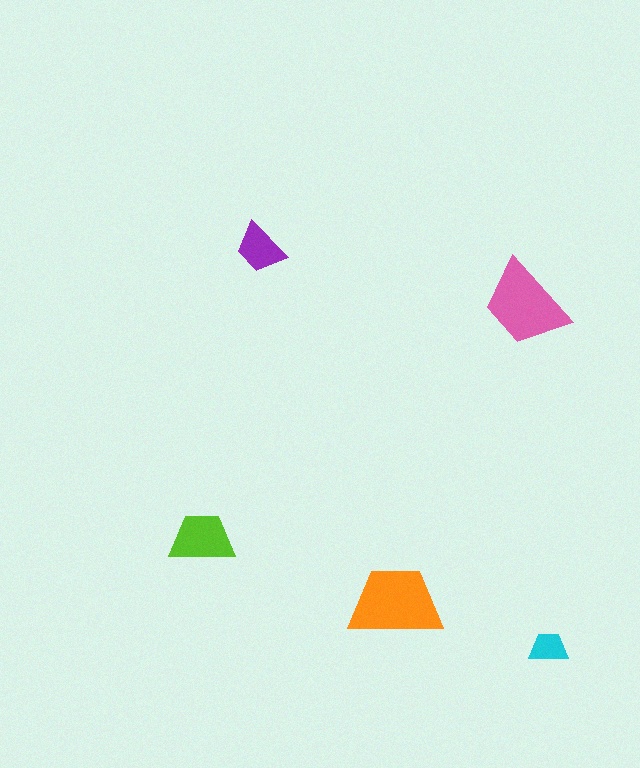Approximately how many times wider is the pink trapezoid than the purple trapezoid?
About 1.5 times wider.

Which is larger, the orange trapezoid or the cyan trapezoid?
The orange one.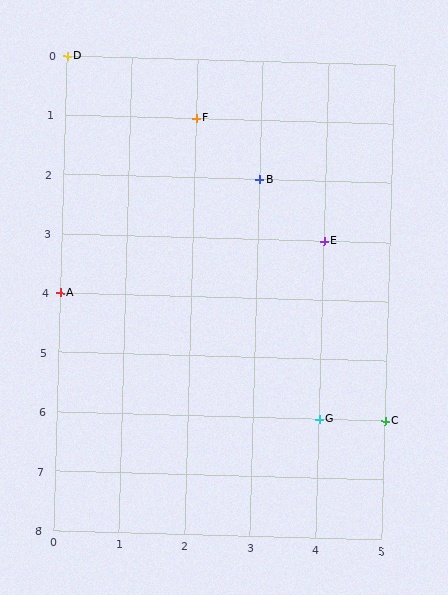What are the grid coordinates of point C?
Point C is at grid coordinates (5, 6).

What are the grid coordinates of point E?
Point E is at grid coordinates (4, 3).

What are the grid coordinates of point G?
Point G is at grid coordinates (4, 6).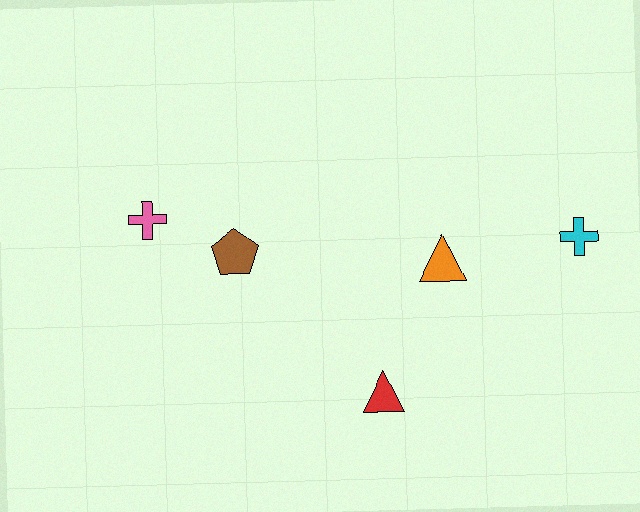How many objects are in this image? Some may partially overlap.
There are 5 objects.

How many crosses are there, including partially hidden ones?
There are 2 crosses.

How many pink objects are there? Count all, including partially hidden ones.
There is 1 pink object.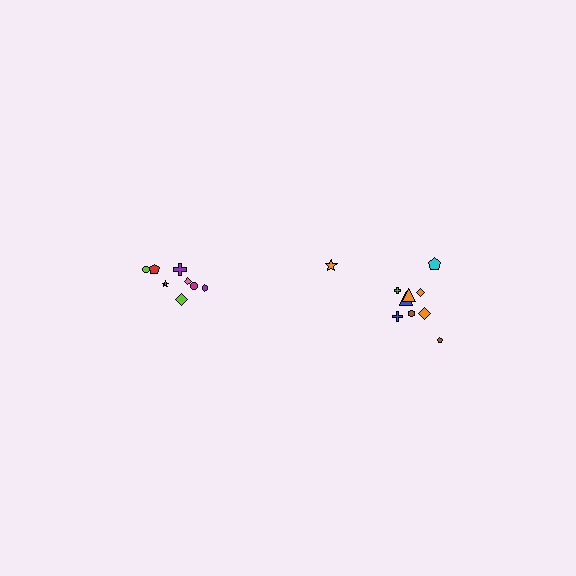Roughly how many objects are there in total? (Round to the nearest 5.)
Roughly 20 objects in total.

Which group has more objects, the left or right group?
The right group.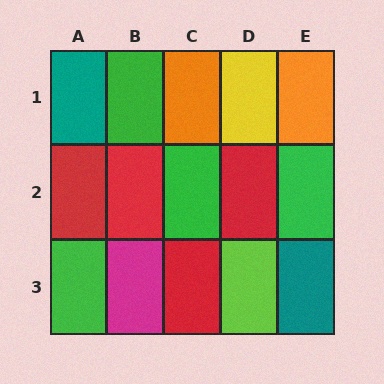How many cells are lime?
1 cell is lime.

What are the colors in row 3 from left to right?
Green, magenta, red, lime, teal.